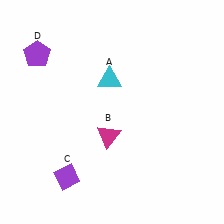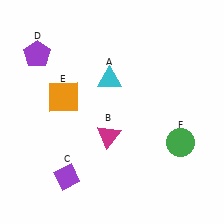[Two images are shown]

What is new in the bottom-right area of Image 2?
A green circle (F) was added in the bottom-right area of Image 2.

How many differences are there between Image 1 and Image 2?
There are 2 differences between the two images.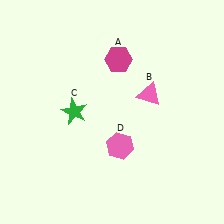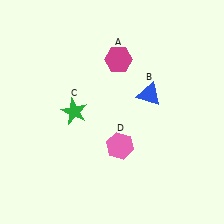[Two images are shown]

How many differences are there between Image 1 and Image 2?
There is 1 difference between the two images.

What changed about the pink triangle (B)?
In Image 1, B is pink. In Image 2, it changed to blue.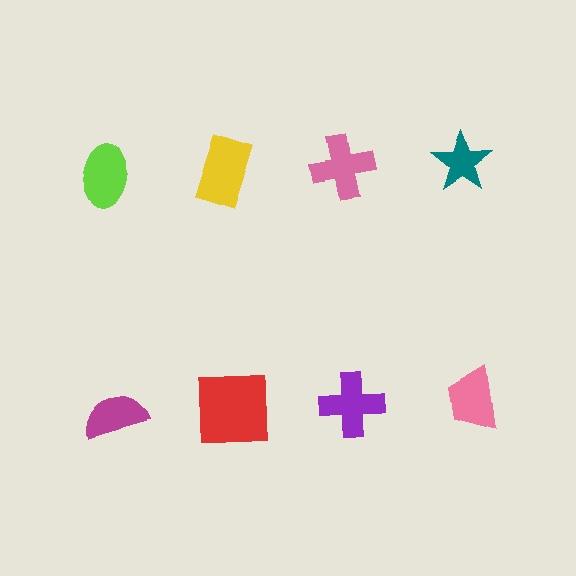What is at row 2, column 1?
A magenta semicircle.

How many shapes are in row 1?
4 shapes.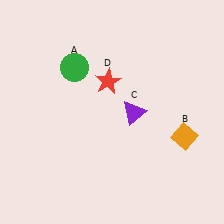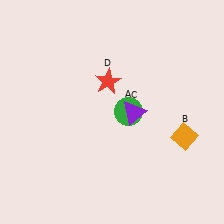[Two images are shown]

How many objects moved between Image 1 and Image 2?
1 object moved between the two images.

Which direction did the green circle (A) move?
The green circle (A) moved right.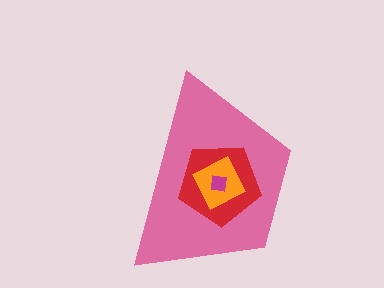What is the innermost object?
The magenta square.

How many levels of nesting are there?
4.